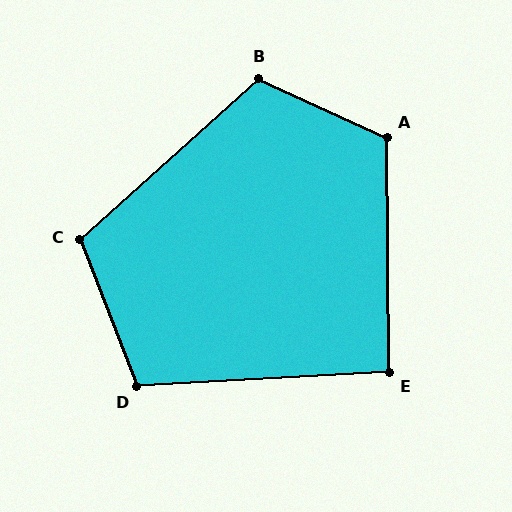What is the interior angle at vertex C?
Approximately 111 degrees (obtuse).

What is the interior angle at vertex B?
Approximately 114 degrees (obtuse).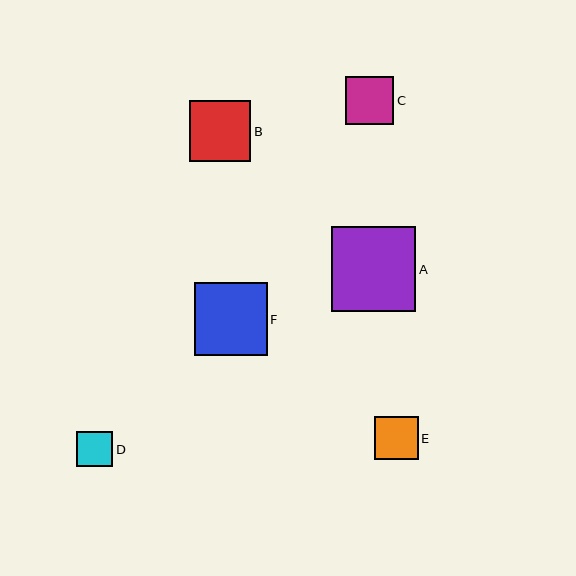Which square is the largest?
Square A is the largest with a size of approximately 85 pixels.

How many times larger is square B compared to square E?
Square B is approximately 1.4 times the size of square E.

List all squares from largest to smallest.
From largest to smallest: A, F, B, C, E, D.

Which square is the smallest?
Square D is the smallest with a size of approximately 36 pixels.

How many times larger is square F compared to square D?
Square F is approximately 2.0 times the size of square D.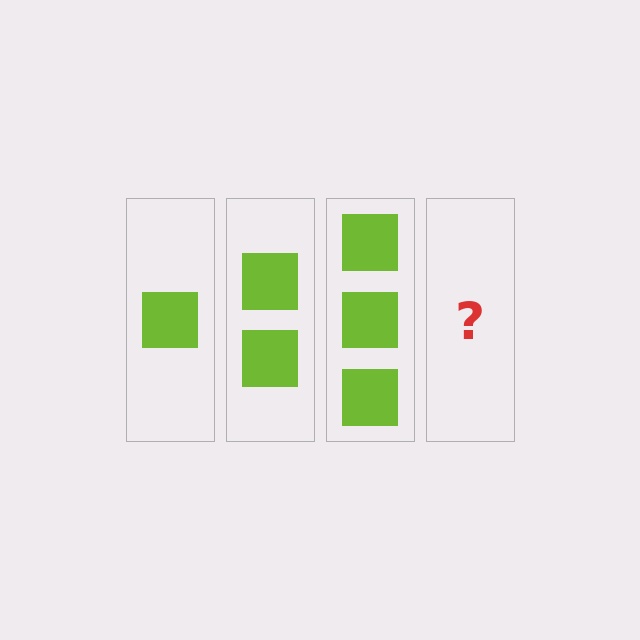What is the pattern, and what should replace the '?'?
The pattern is that each step adds one more square. The '?' should be 4 squares.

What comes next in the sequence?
The next element should be 4 squares.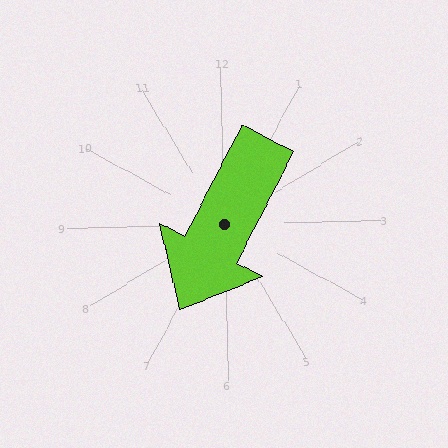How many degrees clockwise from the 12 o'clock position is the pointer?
Approximately 209 degrees.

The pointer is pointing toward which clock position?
Roughly 7 o'clock.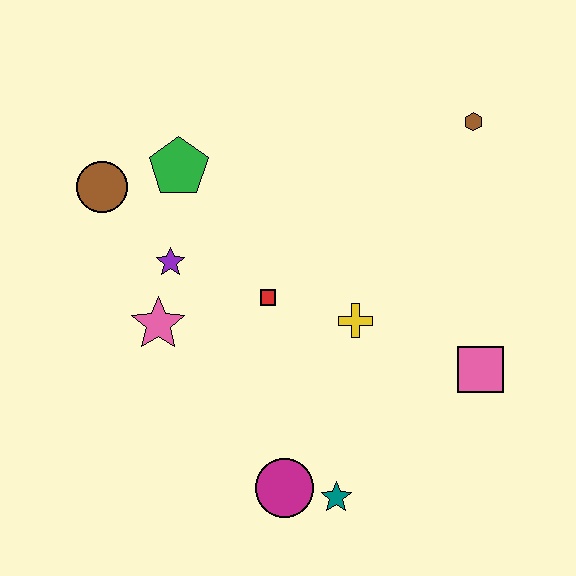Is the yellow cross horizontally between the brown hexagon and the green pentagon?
Yes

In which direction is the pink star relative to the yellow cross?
The pink star is to the left of the yellow cross.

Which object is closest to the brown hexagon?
The yellow cross is closest to the brown hexagon.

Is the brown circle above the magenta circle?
Yes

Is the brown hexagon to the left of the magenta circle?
No